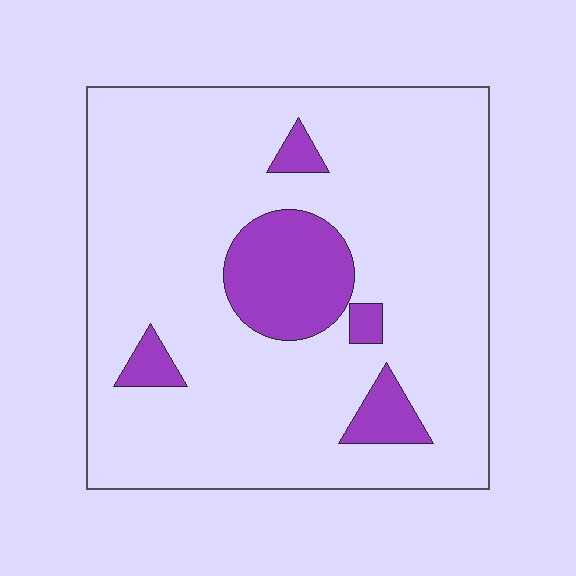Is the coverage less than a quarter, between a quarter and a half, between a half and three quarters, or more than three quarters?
Less than a quarter.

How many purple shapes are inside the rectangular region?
5.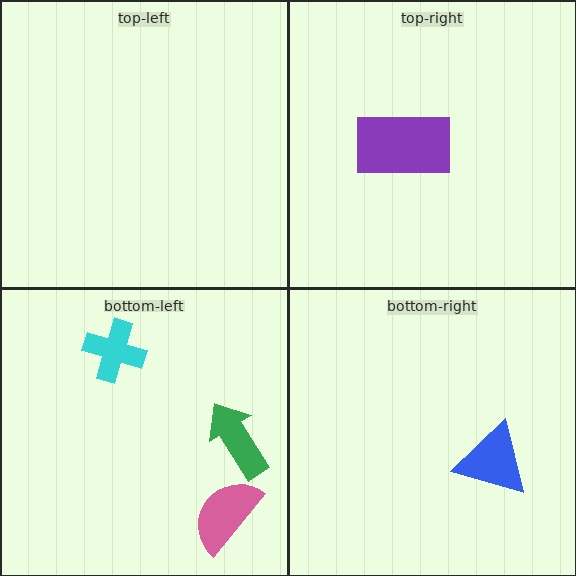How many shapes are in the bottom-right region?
1.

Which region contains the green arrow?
The bottom-left region.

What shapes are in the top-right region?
The purple rectangle.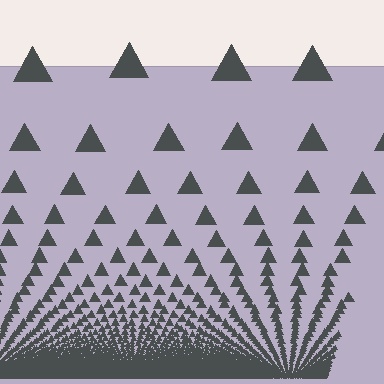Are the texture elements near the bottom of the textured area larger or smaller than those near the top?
Smaller. The gradient is inverted — elements near the bottom are smaller and denser.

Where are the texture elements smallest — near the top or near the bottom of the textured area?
Near the bottom.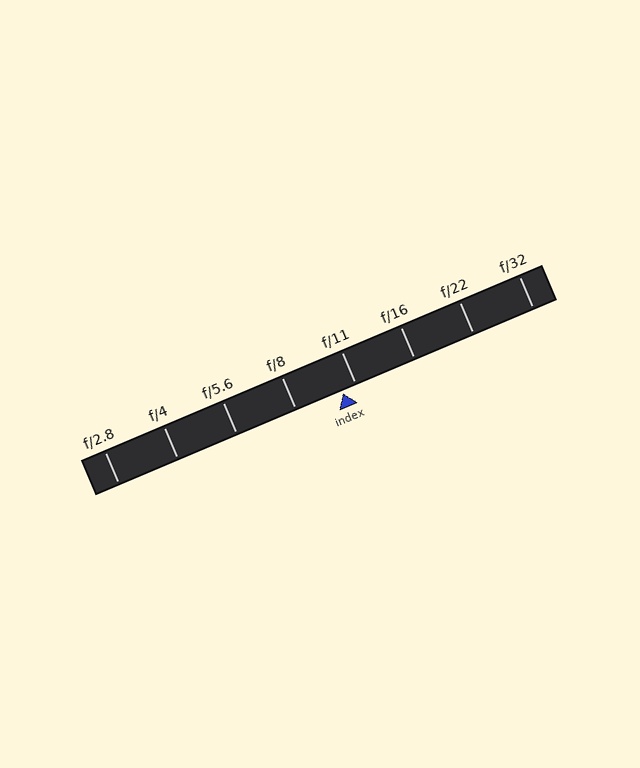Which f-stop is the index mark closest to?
The index mark is closest to f/11.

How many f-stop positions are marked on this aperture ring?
There are 8 f-stop positions marked.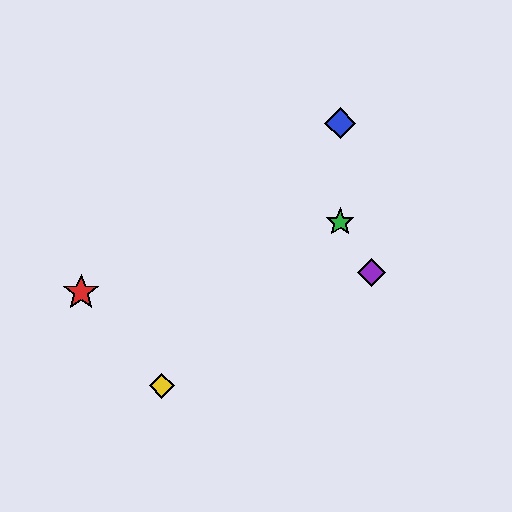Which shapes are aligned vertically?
The blue diamond, the green star are aligned vertically.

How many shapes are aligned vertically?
2 shapes (the blue diamond, the green star) are aligned vertically.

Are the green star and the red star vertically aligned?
No, the green star is at x≈340 and the red star is at x≈81.